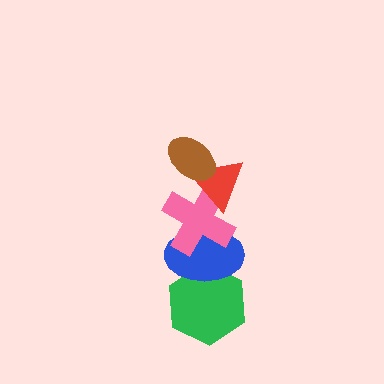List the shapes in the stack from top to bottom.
From top to bottom: the brown ellipse, the red triangle, the pink cross, the blue ellipse, the green hexagon.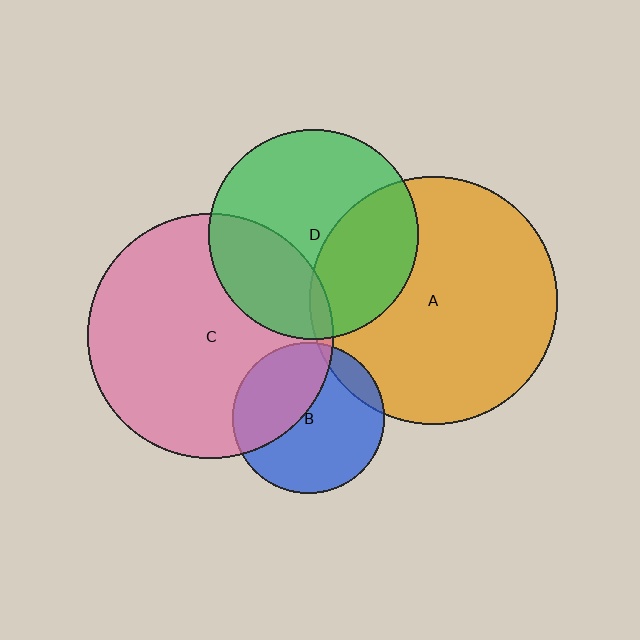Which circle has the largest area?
Circle A (orange).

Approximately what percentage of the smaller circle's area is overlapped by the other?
Approximately 35%.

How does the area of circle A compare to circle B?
Approximately 2.7 times.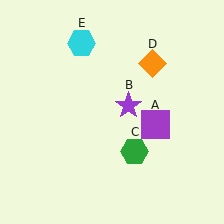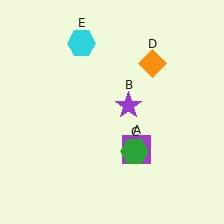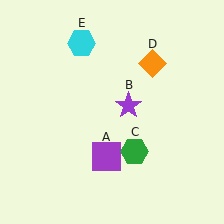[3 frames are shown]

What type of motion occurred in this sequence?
The purple square (object A) rotated clockwise around the center of the scene.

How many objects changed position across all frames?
1 object changed position: purple square (object A).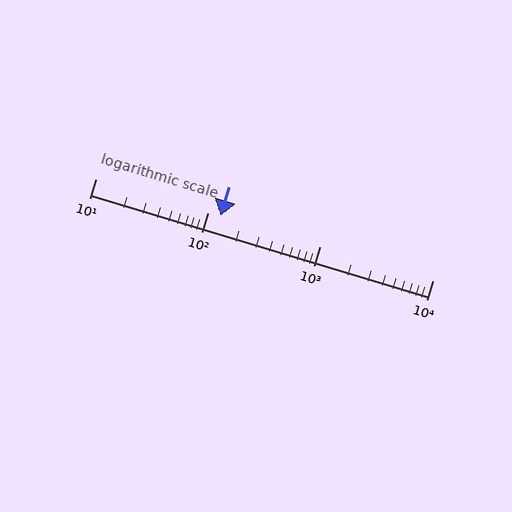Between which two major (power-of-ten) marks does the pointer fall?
The pointer is between 100 and 1000.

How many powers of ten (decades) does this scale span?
The scale spans 3 decades, from 10 to 10000.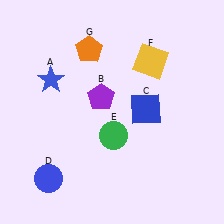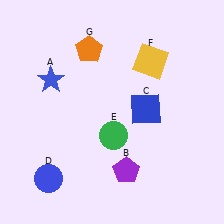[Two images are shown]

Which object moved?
The purple pentagon (B) moved down.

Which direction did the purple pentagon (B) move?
The purple pentagon (B) moved down.